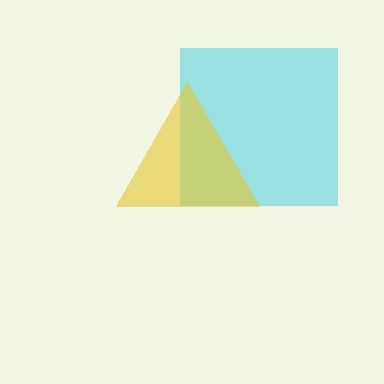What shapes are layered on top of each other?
The layered shapes are: a cyan square, a yellow triangle.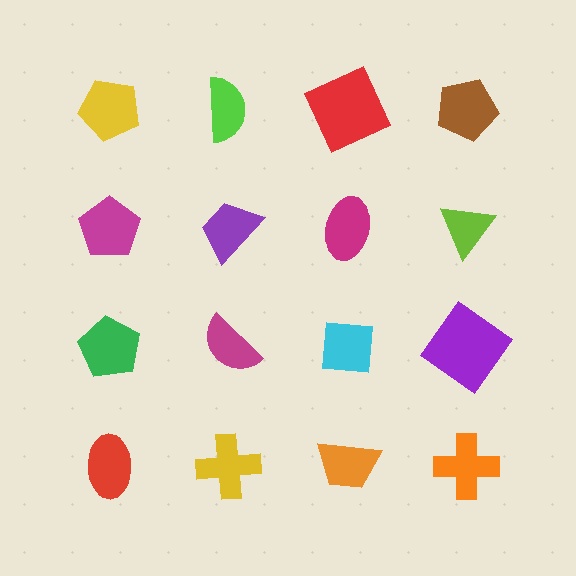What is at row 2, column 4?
A lime triangle.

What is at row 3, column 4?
A purple diamond.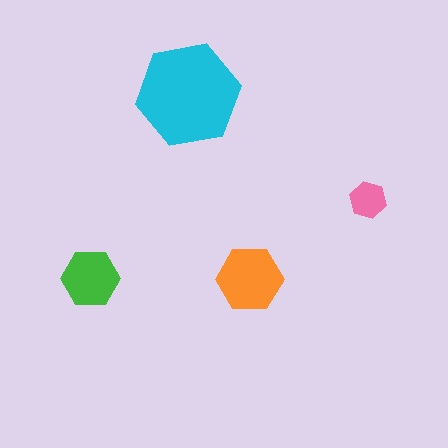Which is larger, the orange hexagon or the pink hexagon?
The orange one.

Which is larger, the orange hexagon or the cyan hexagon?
The cyan one.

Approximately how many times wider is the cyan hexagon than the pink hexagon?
About 3 times wider.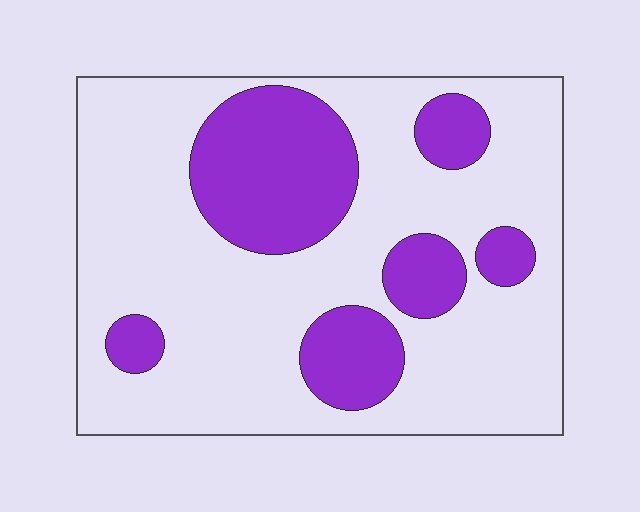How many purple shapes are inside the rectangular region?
6.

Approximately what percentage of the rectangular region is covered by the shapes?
Approximately 25%.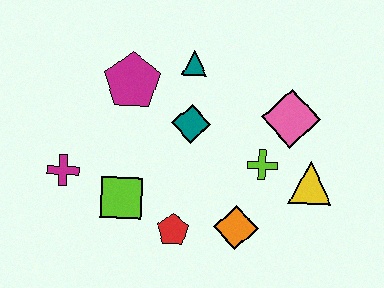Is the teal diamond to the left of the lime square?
No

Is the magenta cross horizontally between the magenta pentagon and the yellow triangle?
No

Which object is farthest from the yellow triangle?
The magenta cross is farthest from the yellow triangle.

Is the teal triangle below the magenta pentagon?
No